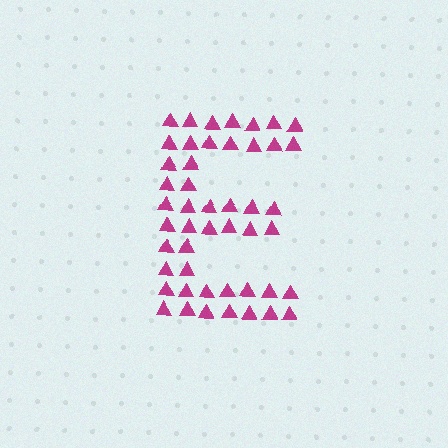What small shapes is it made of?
It is made of small triangles.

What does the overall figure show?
The overall figure shows the letter E.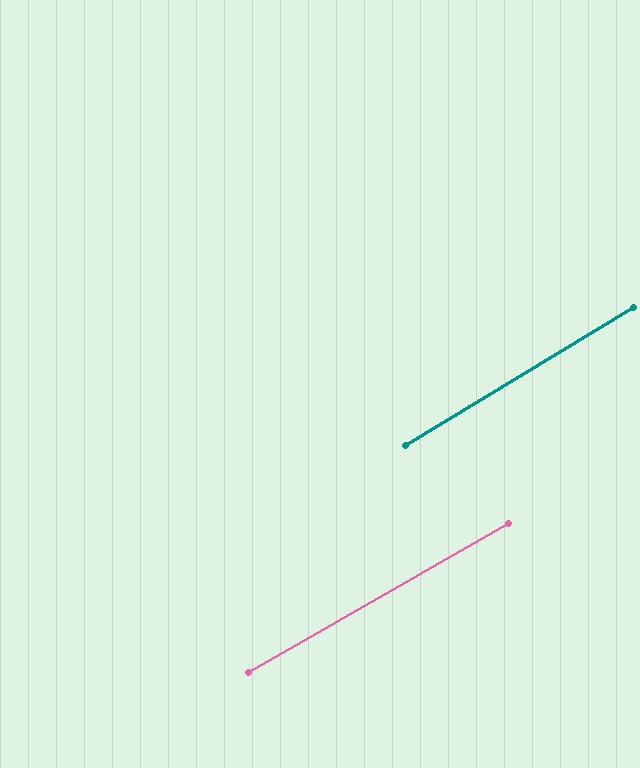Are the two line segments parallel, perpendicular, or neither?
Parallel — their directions differ by only 1.5°.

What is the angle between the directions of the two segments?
Approximately 1 degree.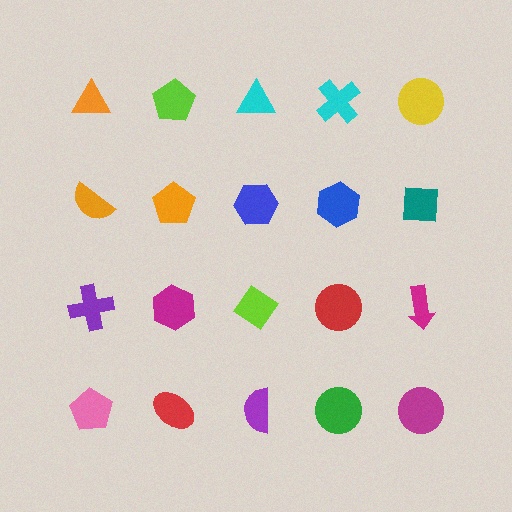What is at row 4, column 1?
A pink pentagon.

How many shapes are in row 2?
5 shapes.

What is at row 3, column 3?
A lime diamond.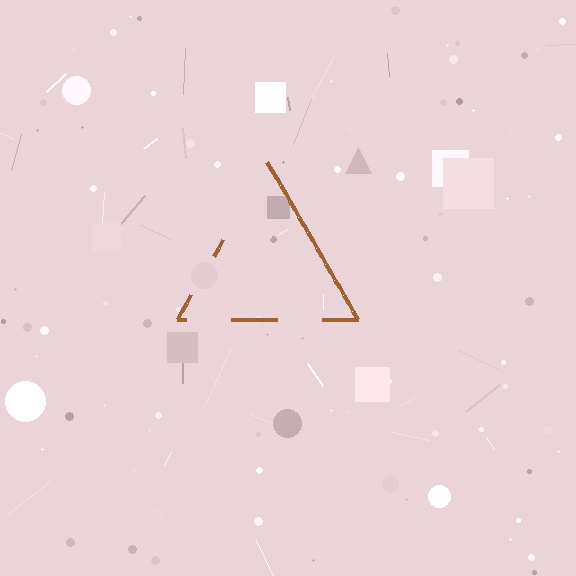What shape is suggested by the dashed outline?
The dashed outline suggests a triangle.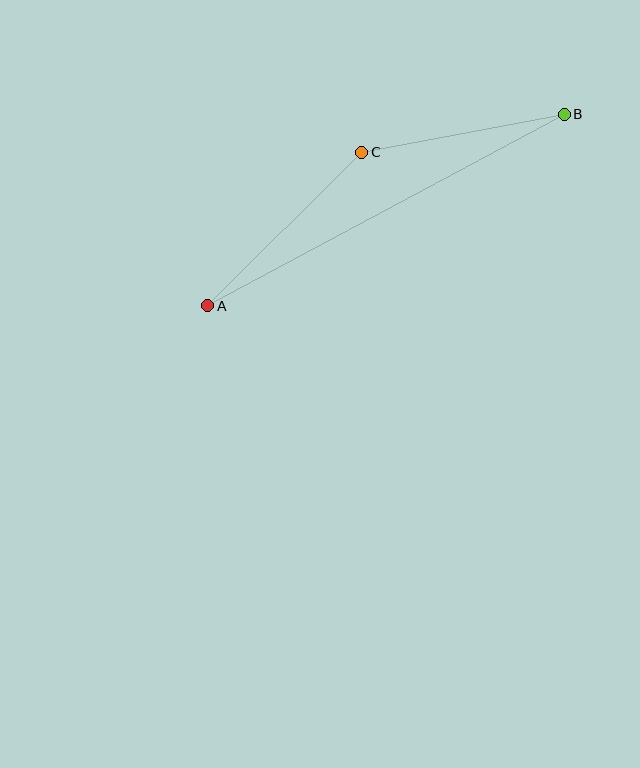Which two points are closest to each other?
Points B and C are closest to each other.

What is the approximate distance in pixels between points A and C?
The distance between A and C is approximately 217 pixels.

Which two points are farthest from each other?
Points A and B are farthest from each other.